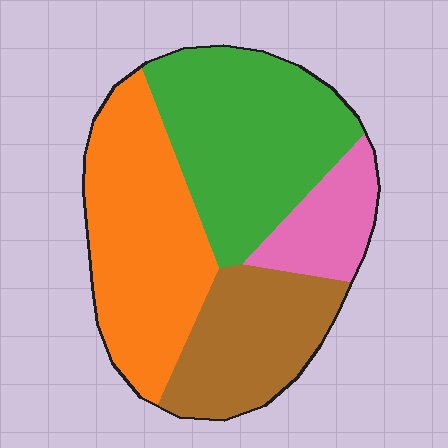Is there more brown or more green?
Green.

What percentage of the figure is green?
Green covers 34% of the figure.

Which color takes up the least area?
Pink, at roughly 10%.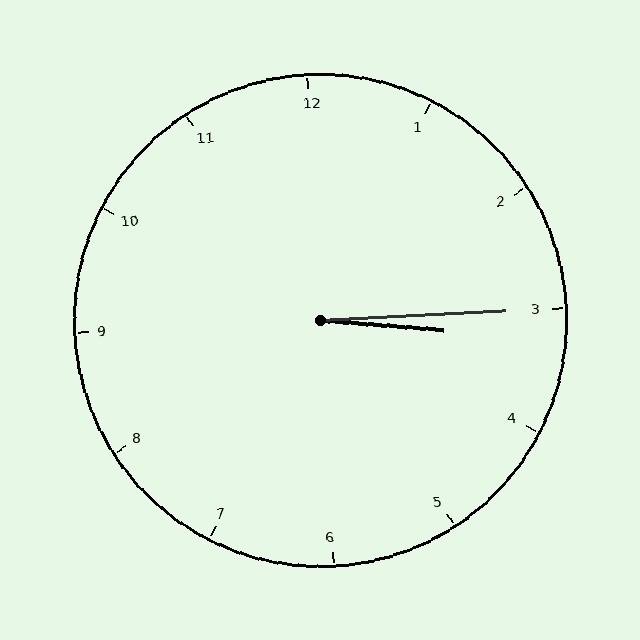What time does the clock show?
3:15.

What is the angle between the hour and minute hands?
Approximately 8 degrees.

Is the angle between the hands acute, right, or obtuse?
It is acute.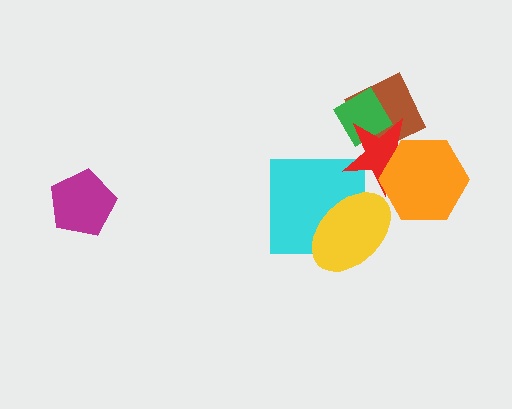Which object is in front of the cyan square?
The yellow ellipse is in front of the cyan square.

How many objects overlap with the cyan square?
1 object overlaps with the cyan square.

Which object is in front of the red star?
The orange hexagon is in front of the red star.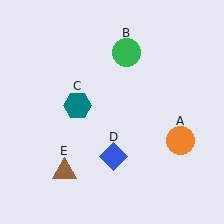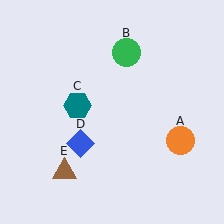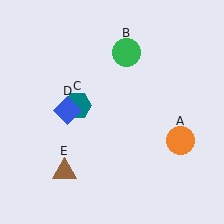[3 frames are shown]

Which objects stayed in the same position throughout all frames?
Orange circle (object A) and green circle (object B) and teal hexagon (object C) and brown triangle (object E) remained stationary.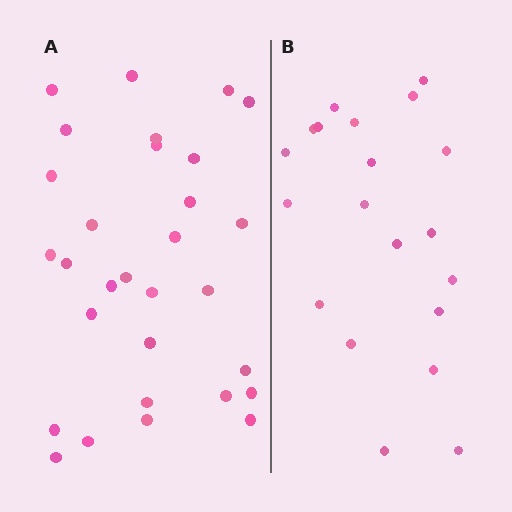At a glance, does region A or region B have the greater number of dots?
Region A (the left region) has more dots.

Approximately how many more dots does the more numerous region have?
Region A has roughly 10 or so more dots than region B.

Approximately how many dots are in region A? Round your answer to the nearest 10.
About 30 dots.